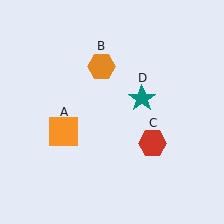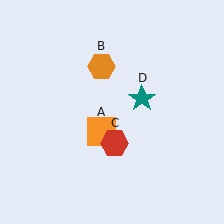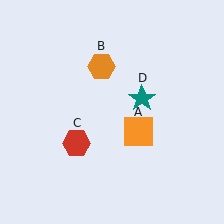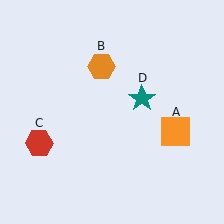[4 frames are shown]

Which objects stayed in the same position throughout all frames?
Orange hexagon (object B) and teal star (object D) remained stationary.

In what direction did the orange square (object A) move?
The orange square (object A) moved right.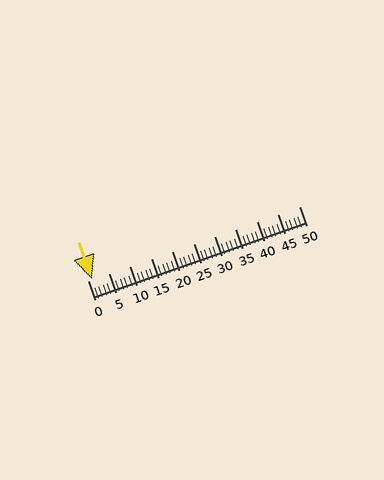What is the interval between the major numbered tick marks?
The major tick marks are spaced 5 units apart.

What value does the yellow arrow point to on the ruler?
The yellow arrow points to approximately 1.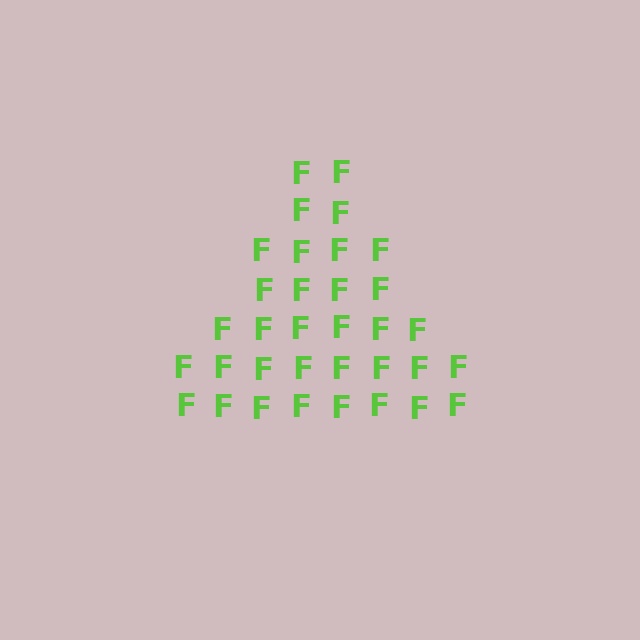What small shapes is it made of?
It is made of small letter F's.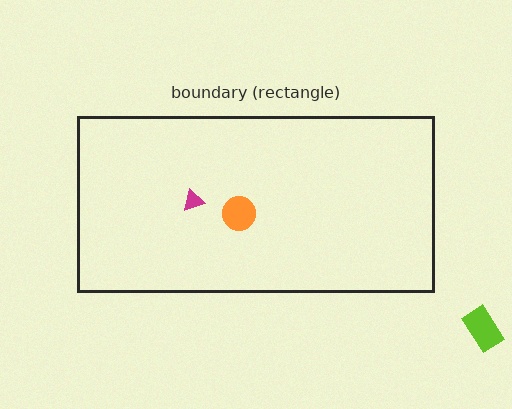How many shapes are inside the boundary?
2 inside, 1 outside.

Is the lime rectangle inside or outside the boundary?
Outside.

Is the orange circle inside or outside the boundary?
Inside.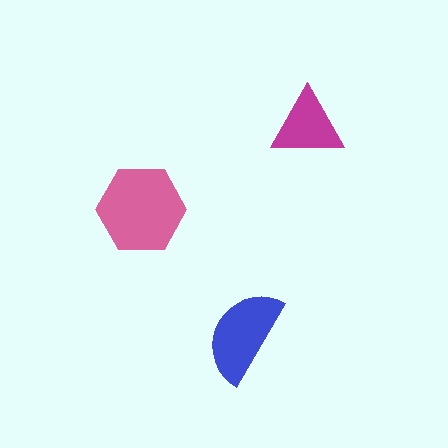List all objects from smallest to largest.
The magenta triangle, the blue semicircle, the pink hexagon.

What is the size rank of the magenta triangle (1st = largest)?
3rd.